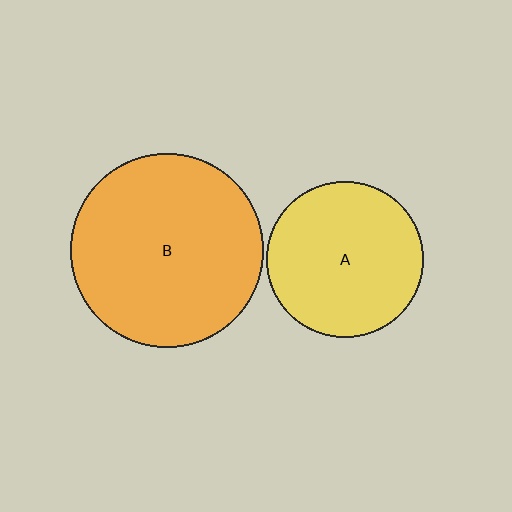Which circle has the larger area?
Circle B (orange).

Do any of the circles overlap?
No, none of the circles overlap.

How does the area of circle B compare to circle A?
Approximately 1.5 times.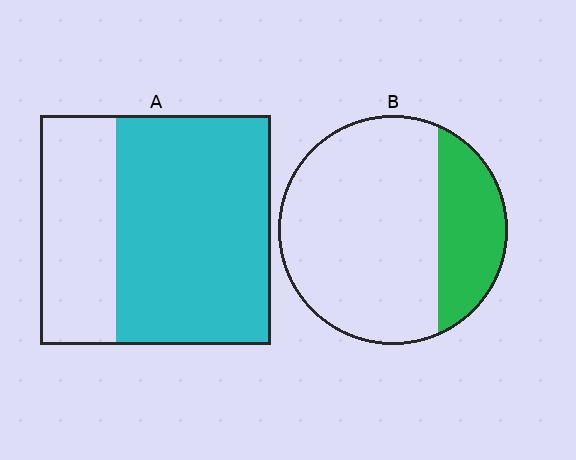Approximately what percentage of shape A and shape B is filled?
A is approximately 65% and B is approximately 25%.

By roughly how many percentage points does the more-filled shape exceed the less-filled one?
By roughly 40 percentage points (A over B).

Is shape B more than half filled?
No.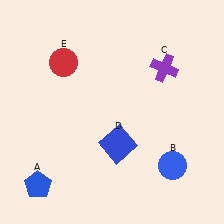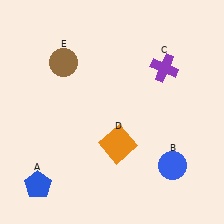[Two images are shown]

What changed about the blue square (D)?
In Image 1, D is blue. In Image 2, it changed to orange.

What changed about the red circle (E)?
In Image 1, E is red. In Image 2, it changed to brown.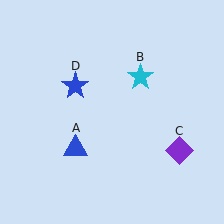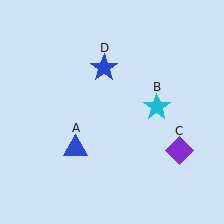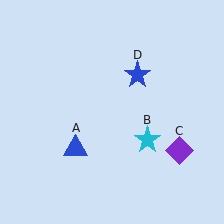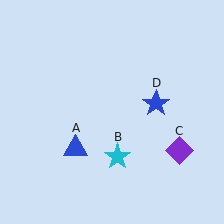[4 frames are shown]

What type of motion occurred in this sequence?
The cyan star (object B), blue star (object D) rotated clockwise around the center of the scene.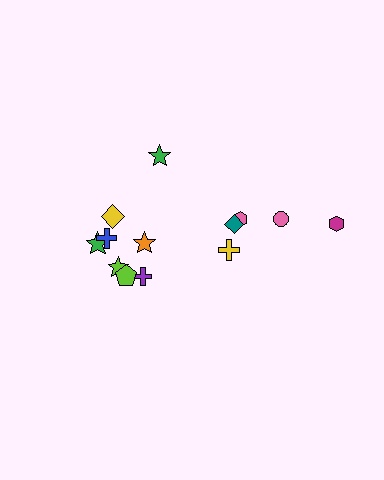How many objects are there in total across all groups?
There are 13 objects.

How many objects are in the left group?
There are 8 objects.